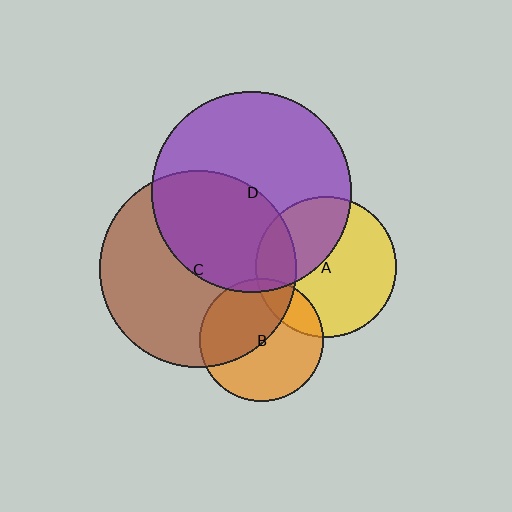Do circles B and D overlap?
Yes.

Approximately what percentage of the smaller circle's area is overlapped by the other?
Approximately 5%.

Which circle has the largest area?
Circle D (purple).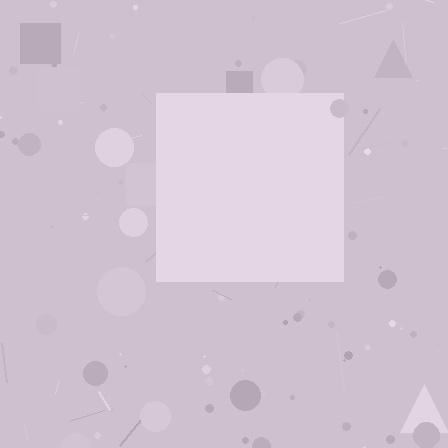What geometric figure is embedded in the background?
A square is embedded in the background.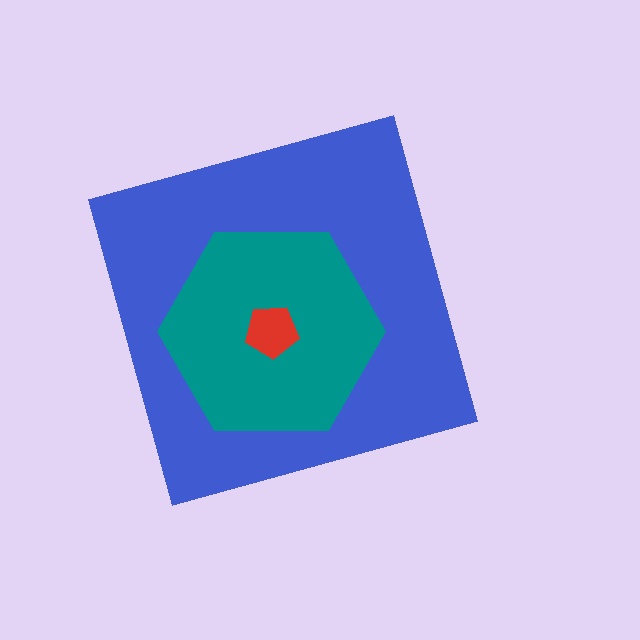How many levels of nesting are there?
3.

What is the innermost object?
The red pentagon.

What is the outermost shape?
The blue diamond.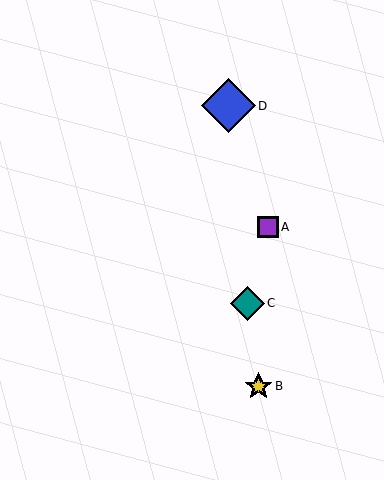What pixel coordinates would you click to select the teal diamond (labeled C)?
Click at (247, 303) to select the teal diamond C.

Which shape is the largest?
The blue diamond (labeled D) is the largest.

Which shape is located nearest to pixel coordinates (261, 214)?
The purple square (labeled A) at (268, 227) is nearest to that location.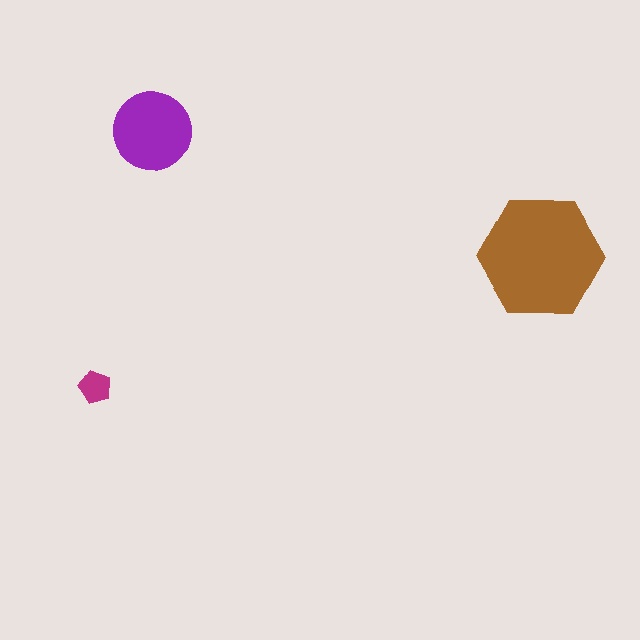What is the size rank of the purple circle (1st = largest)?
2nd.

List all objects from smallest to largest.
The magenta pentagon, the purple circle, the brown hexagon.